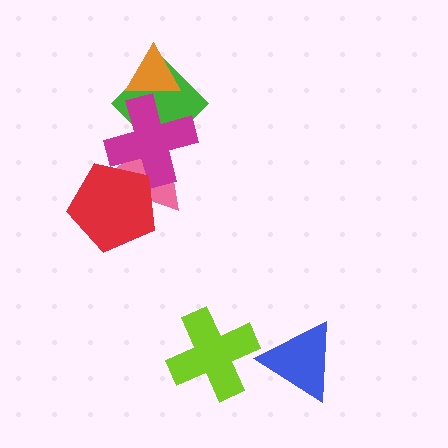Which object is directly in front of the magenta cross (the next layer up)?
The red pentagon is directly in front of the magenta cross.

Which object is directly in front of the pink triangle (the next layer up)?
The magenta cross is directly in front of the pink triangle.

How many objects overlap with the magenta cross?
4 objects overlap with the magenta cross.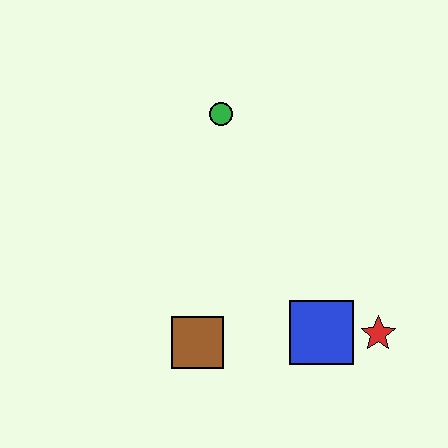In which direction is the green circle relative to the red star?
The green circle is above the red star.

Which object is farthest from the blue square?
The green circle is farthest from the blue square.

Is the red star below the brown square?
No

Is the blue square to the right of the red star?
No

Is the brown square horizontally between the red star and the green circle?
No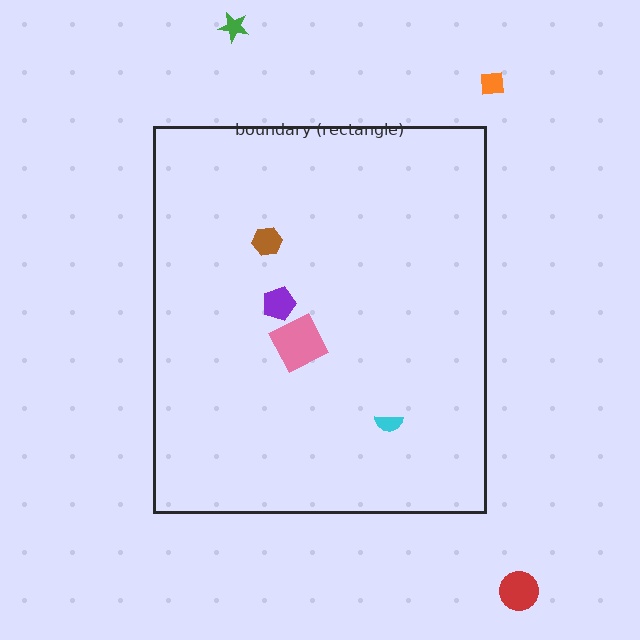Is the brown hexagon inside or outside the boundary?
Inside.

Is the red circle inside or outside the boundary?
Outside.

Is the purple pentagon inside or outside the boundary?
Inside.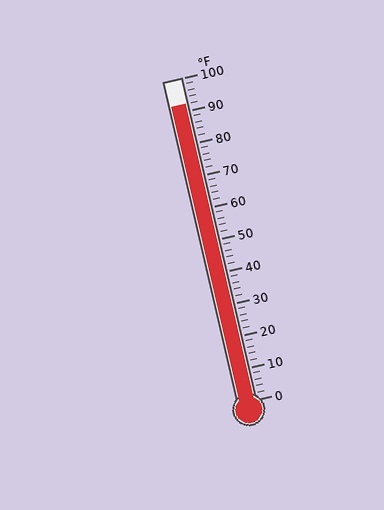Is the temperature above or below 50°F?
The temperature is above 50°F.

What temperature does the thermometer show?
The thermometer shows approximately 92°F.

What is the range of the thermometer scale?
The thermometer scale ranges from 0°F to 100°F.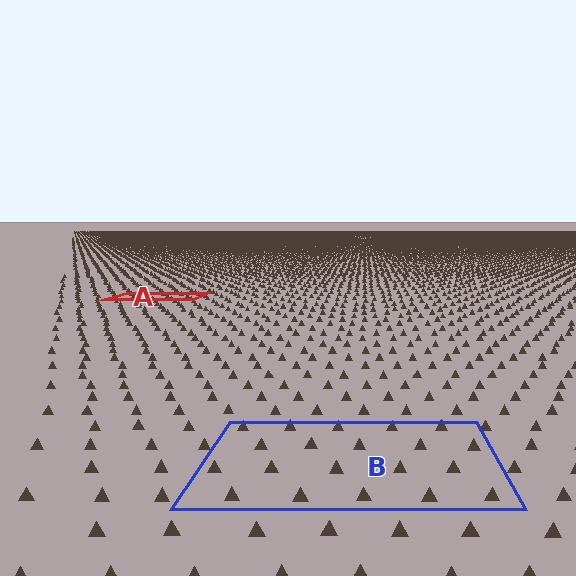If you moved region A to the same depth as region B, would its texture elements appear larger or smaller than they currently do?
They would appear larger. At a closer depth, the same texture elements are projected at a bigger on-screen size.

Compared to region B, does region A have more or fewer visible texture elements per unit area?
Region A has more texture elements per unit area — they are packed more densely because it is farther away.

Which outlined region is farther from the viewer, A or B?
Region A is farther from the viewer — the texture elements inside it appear smaller and more densely packed.